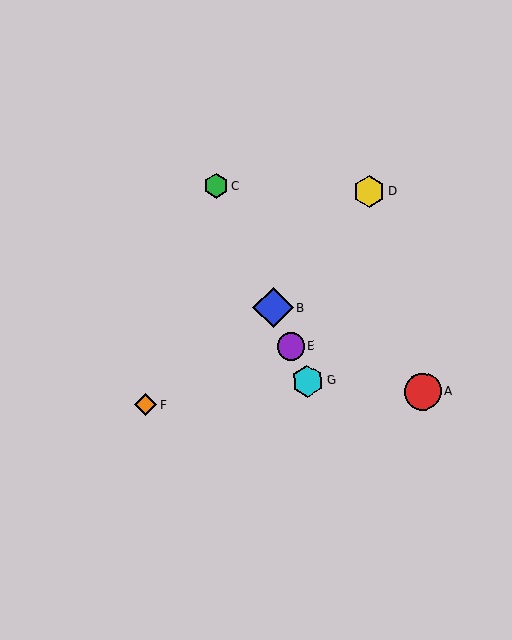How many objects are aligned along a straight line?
4 objects (B, C, E, G) are aligned along a straight line.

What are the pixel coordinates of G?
Object G is at (307, 381).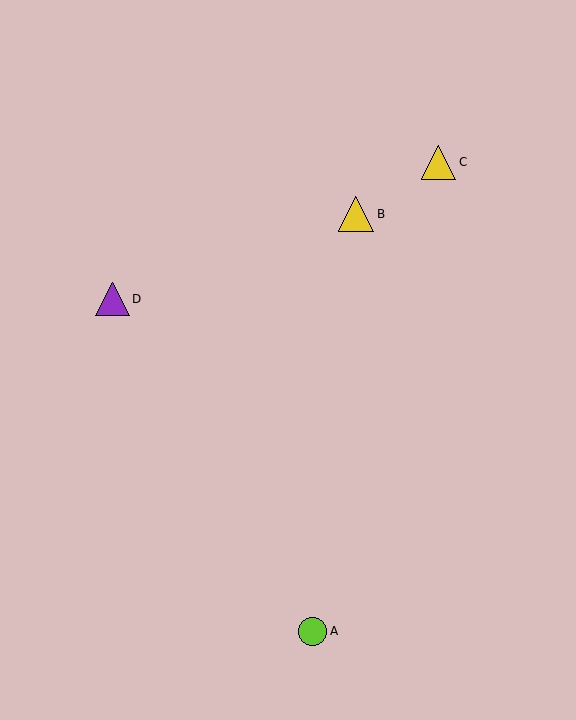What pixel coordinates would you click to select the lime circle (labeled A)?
Click at (313, 631) to select the lime circle A.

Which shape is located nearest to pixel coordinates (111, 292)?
The purple triangle (labeled D) at (112, 299) is nearest to that location.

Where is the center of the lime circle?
The center of the lime circle is at (313, 631).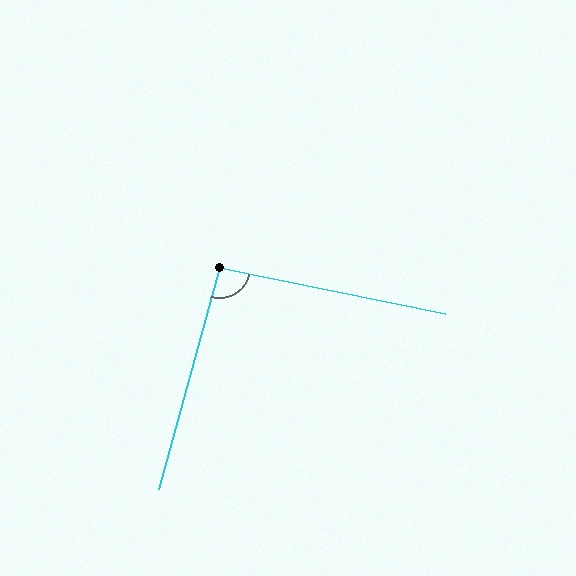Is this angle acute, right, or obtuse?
It is approximately a right angle.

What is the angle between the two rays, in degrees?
Approximately 94 degrees.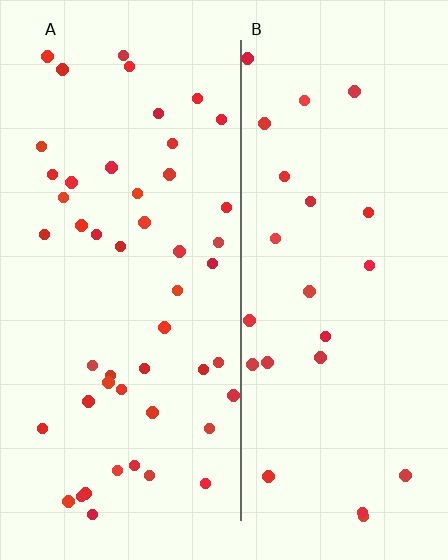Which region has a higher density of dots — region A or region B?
A (the left).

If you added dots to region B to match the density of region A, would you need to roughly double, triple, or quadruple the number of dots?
Approximately double.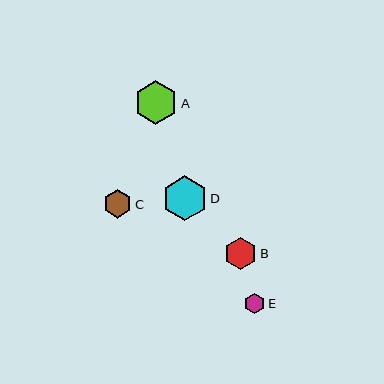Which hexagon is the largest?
Hexagon D is the largest with a size of approximately 45 pixels.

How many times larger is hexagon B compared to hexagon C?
Hexagon B is approximately 1.1 times the size of hexagon C.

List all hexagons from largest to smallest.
From largest to smallest: D, A, B, C, E.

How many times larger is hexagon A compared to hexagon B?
Hexagon A is approximately 1.4 times the size of hexagon B.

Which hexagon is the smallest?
Hexagon E is the smallest with a size of approximately 20 pixels.